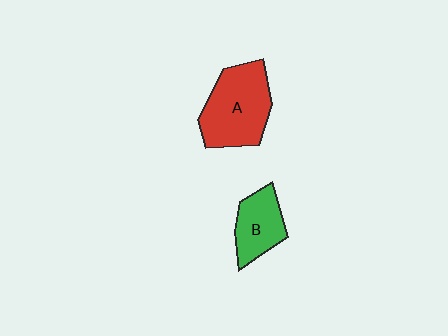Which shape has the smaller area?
Shape B (green).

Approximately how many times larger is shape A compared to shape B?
Approximately 1.7 times.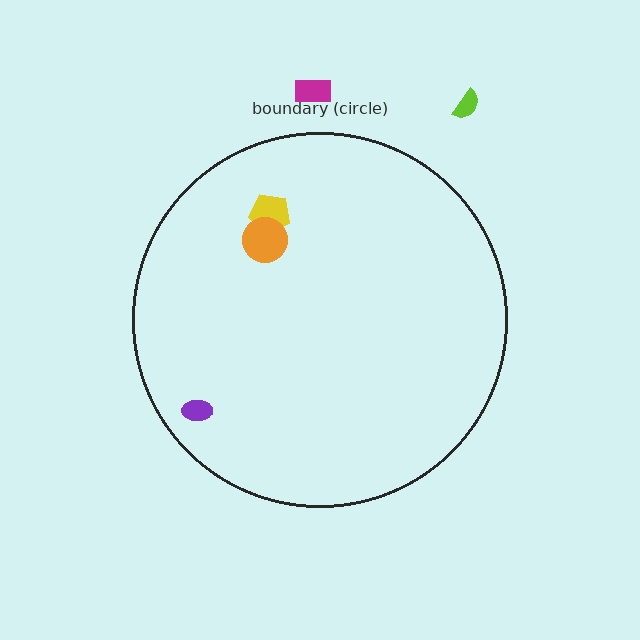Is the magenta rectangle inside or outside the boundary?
Outside.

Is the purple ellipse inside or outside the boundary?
Inside.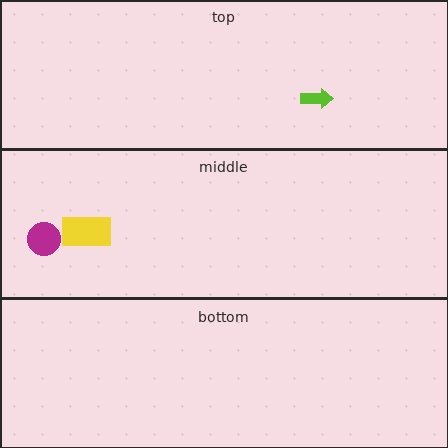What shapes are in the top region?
The lime arrow.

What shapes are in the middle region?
The magenta circle, the yellow rectangle.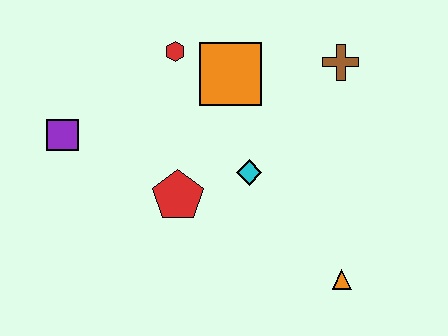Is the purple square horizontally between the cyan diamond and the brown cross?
No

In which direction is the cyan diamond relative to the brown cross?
The cyan diamond is below the brown cross.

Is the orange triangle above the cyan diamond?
No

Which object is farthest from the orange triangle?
The purple square is farthest from the orange triangle.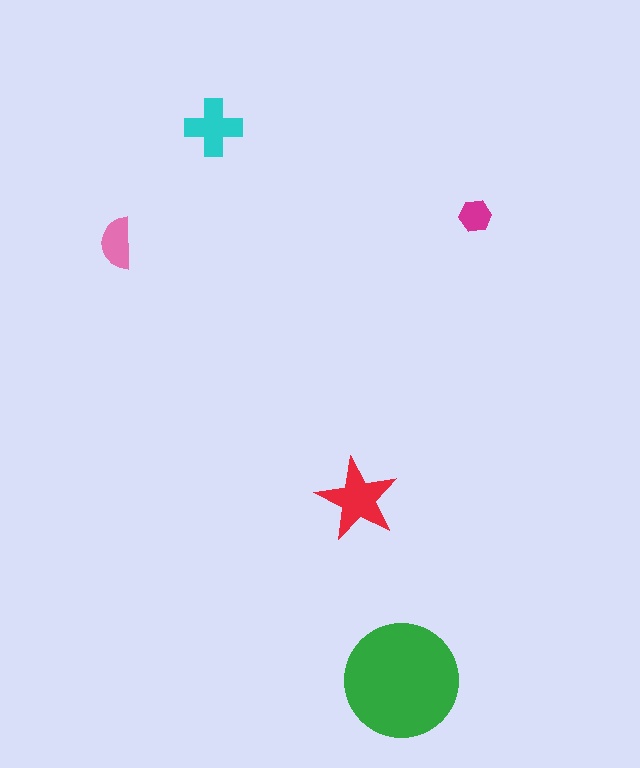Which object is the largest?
The green circle.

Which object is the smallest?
The magenta hexagon.